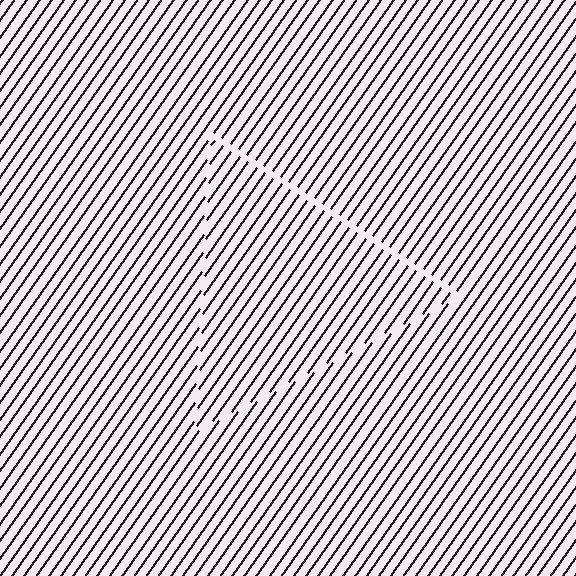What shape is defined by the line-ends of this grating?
An illusory triangle. The interior of the shape contains the same grating, shifted by half a period — the contour is defined by the phase discontinuity where line-ends from the inner and outer gratings abut.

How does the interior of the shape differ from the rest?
The interior of the shape contains the same grating, shifted by half a period — the contour is defined by the phase discontinuity where line-ends from the inner and outer gratings abut.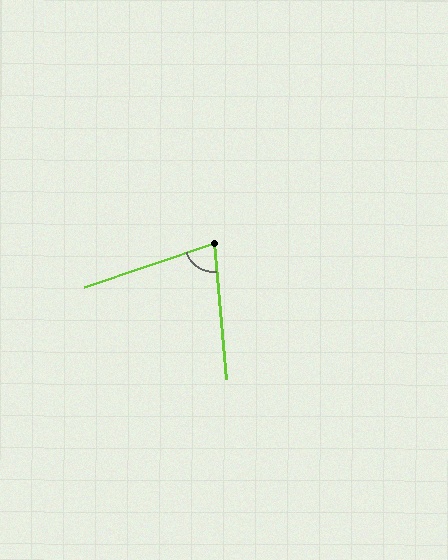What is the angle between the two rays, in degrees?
Approximately 77 degrees.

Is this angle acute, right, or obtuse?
It is acute.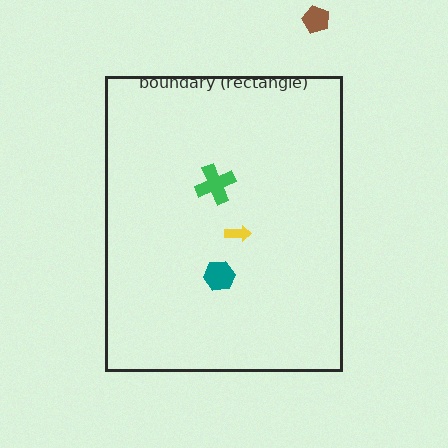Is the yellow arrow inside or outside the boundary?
Inside.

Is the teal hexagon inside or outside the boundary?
Inside.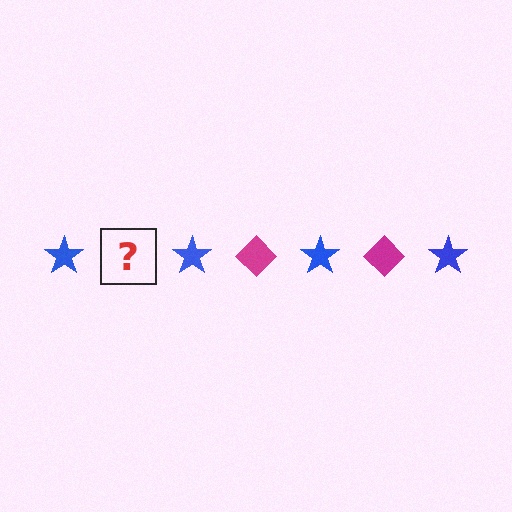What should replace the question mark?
The question mark should be replaced with a magenta diamond.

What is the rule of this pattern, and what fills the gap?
The rule is that the pattern alternates between blue star and magenta diamond. The gap should be filled with a magenta diamond.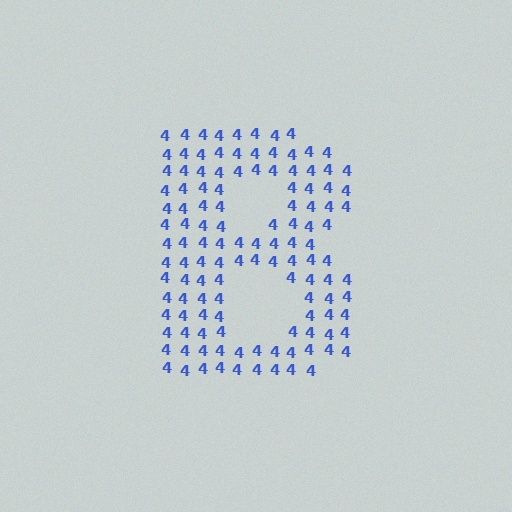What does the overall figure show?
The overall figure shows the letter B.